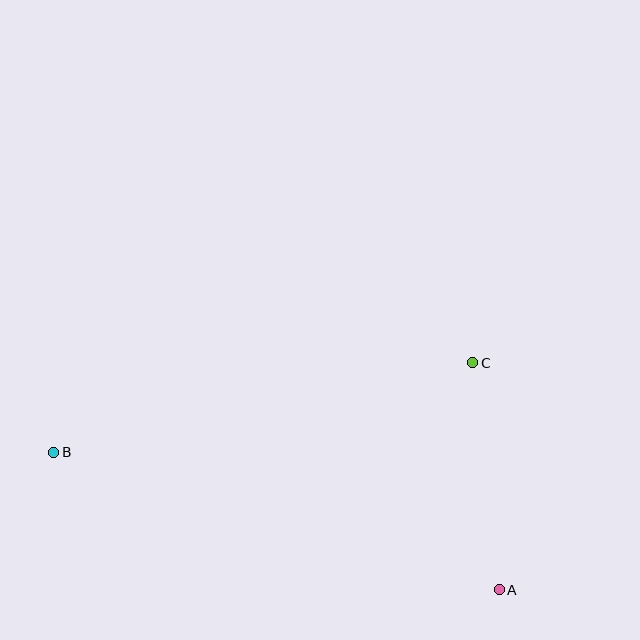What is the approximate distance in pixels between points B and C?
The distance between B and C is approximately 428 pixels.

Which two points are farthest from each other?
Points A and B are farthest from each other.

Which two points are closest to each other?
Points A and C are closest to each other.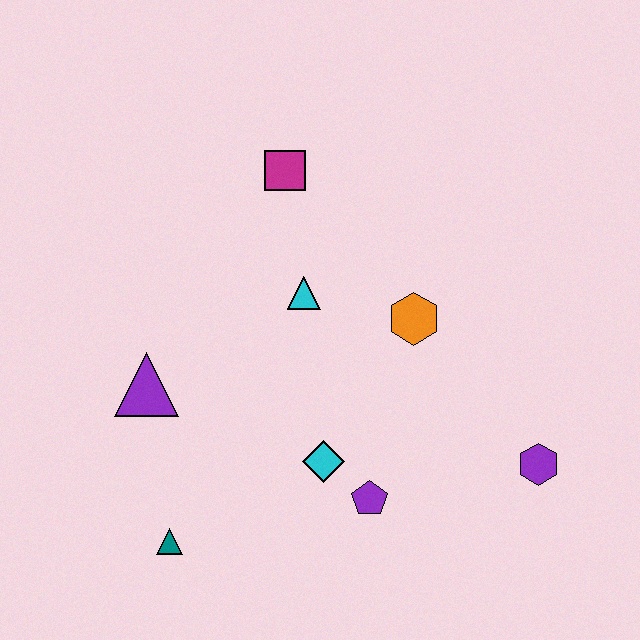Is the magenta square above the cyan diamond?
Yes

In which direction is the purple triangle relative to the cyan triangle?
The purple triangle is to the left of the cyan triangle.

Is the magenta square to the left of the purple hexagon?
Yes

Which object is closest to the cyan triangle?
The orange hexagon is closest to the cyan triangle.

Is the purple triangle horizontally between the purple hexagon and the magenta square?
No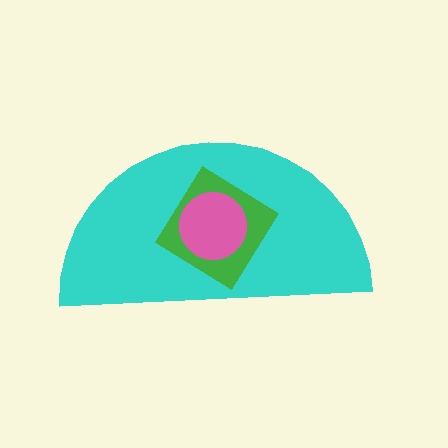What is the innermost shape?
The pink circle.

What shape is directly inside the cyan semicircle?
The green diamond.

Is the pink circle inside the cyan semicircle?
Yes.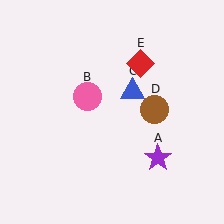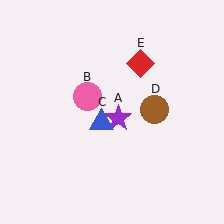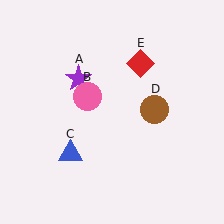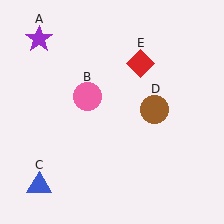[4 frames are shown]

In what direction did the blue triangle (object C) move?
The blue triangle (object C) moved down and to the left.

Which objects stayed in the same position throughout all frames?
Pink circle (object B) and brown circle (object D) and red diamond (object E) remained stationary.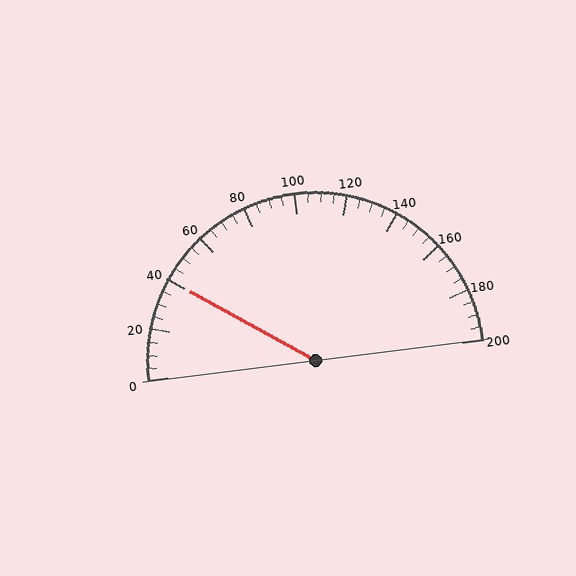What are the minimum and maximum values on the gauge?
The gauge ranges from 0 to 200.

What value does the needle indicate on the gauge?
The needle indicates approximately 40.